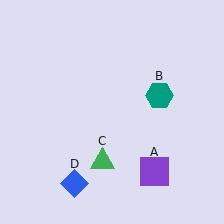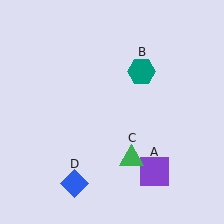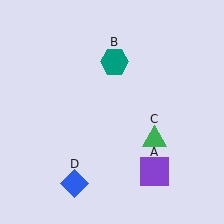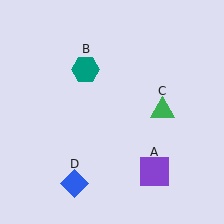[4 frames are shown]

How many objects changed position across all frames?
2 objects changed position: teal hexagon (object B), green triangle (object C).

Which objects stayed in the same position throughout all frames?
Purple square (object A) and blue diamond (object D) remained stationary.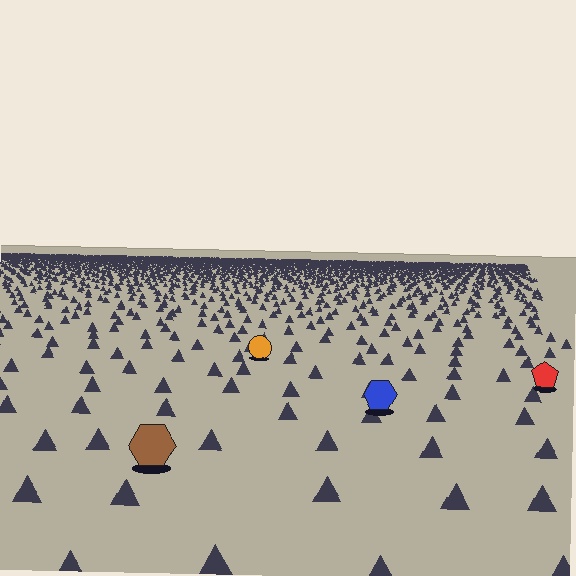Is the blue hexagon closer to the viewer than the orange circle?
Yes. The blue hexagon is closer — you can tell from the texture gradient: the ground texture is coarser near it.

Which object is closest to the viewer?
The brown hexagon is closest. The texture marks near it are larger and more spread out.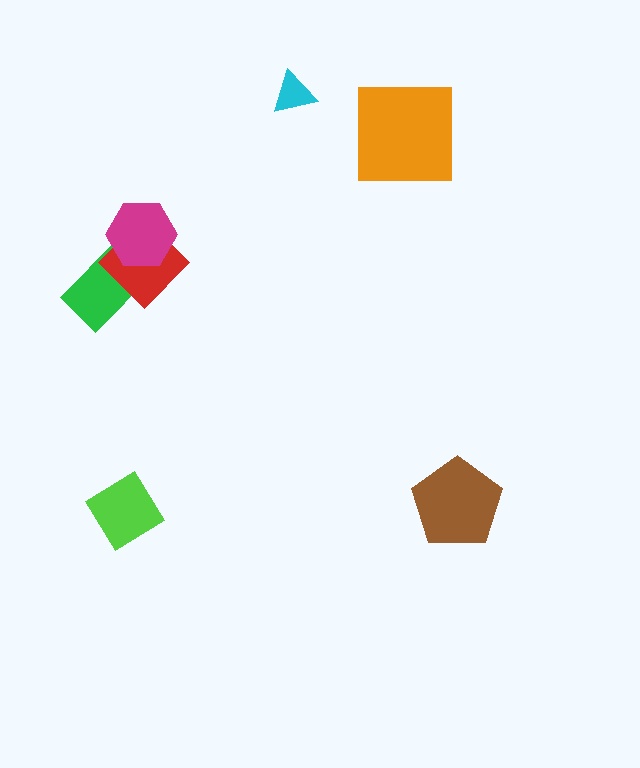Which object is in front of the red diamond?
The magenta hexagon is in front of the red diamond.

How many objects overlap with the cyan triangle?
0 objects overlap with the cyan triangle.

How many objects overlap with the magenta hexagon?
2 objects overlap with the magenta hexagon.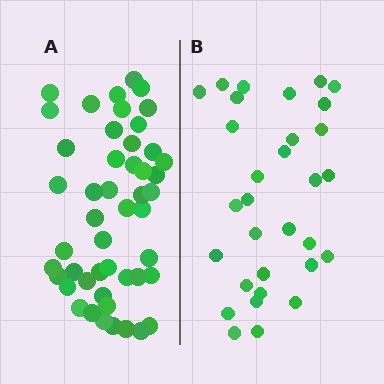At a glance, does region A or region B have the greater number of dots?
Region A (the left region) has more dots.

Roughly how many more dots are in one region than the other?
Region A has approximately 15 more dots than region B.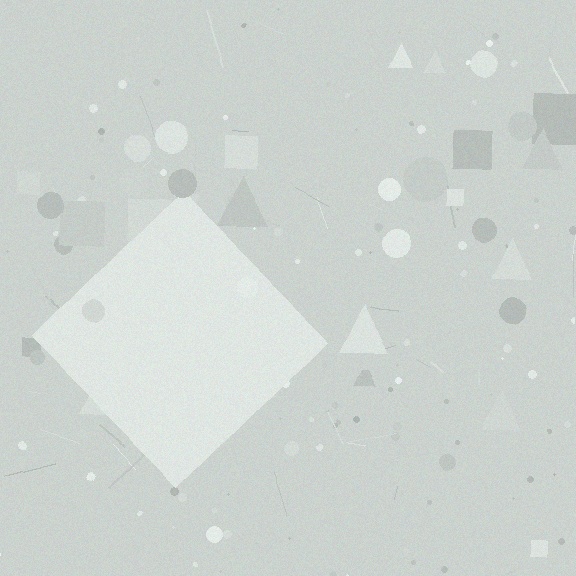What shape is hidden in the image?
A diamond is hidden in the image.